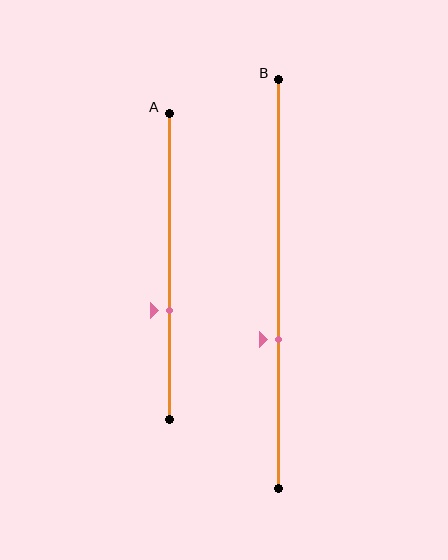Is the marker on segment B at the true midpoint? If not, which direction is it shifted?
No, the marker on segment B is shifted downward by about 13% of the segment length.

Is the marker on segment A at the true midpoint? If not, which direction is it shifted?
No, the marker on segment A is shifted downward by about 14% of the segment length.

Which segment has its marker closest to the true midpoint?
Segment B has its marker closest to the true midpoint.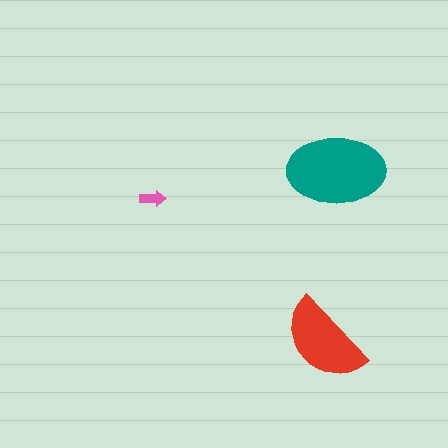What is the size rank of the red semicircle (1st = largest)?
2nd.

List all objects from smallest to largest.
The pink arrow, the red semicircle, the teal ellipse.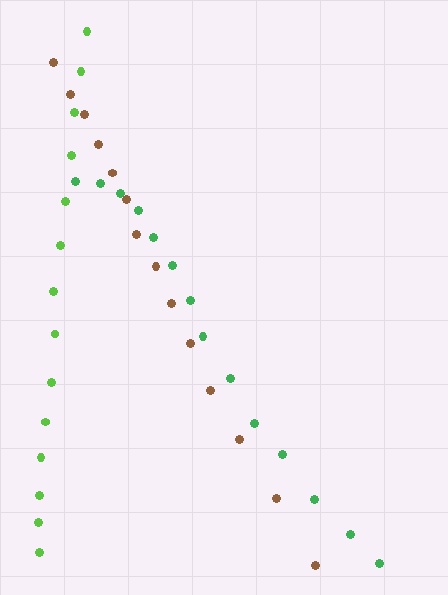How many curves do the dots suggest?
There are 3 distinct paths.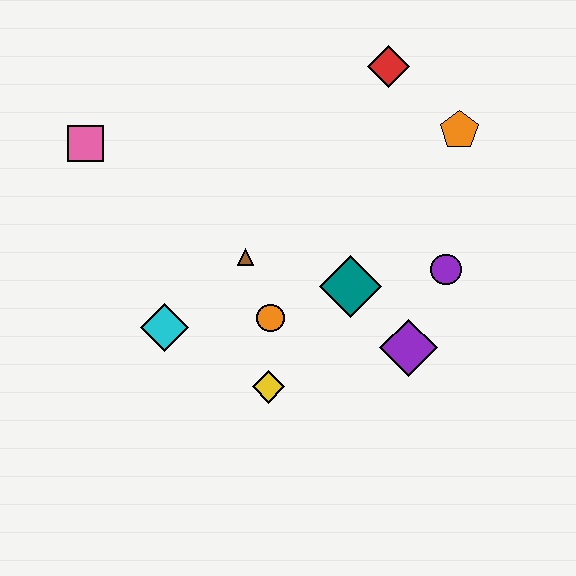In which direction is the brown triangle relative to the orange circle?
The brown triangle is above the orange circle.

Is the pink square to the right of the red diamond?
No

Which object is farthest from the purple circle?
The pink square is farthest from the purple circle.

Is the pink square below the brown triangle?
No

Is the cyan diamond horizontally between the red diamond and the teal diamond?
No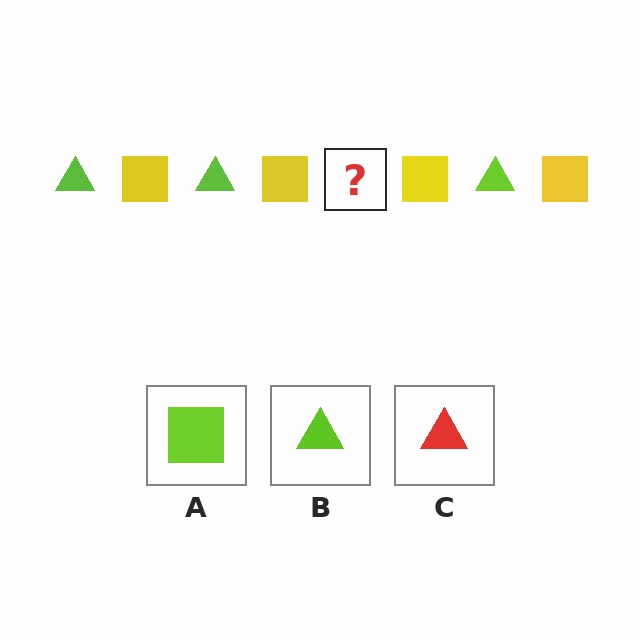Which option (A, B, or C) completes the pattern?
B.